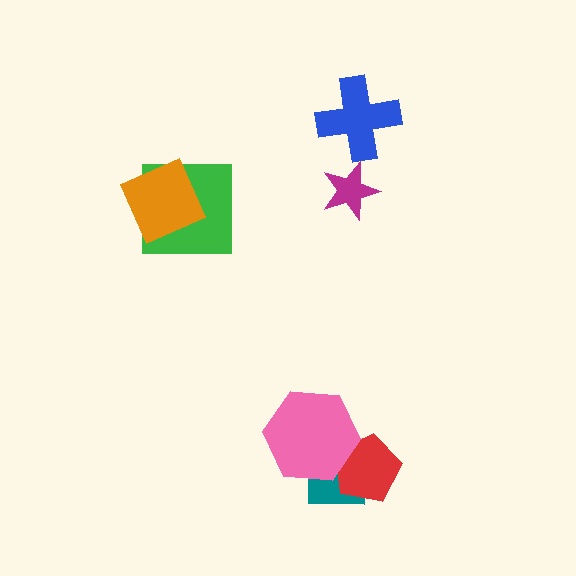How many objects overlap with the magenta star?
0 objects overlap with the magenta star.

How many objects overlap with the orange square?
1 object overlaps with the orange square.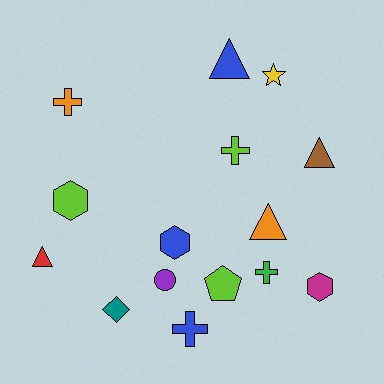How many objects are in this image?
There are 15 objects.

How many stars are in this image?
There is 1 star.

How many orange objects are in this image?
There are 2 orange objects.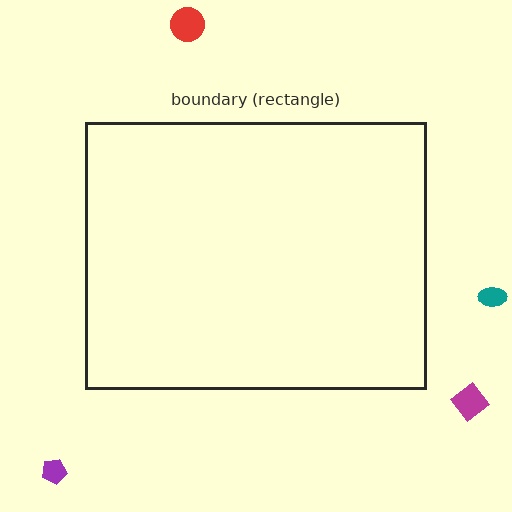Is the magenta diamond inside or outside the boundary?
Outside.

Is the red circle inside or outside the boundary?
Outside.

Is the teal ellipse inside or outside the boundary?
Outside.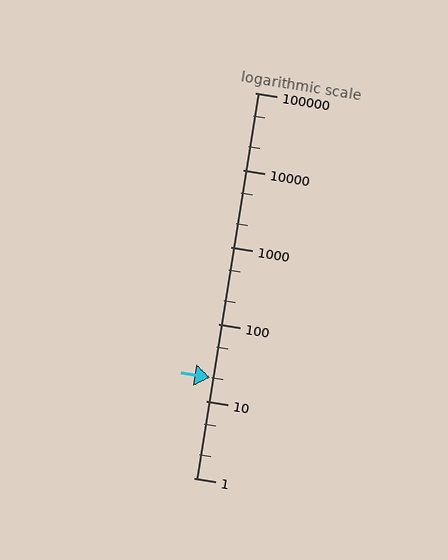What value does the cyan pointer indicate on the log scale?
The pointer indicates approximately 20.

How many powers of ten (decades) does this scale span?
The scale spans 5 decades, from 1 to 100000.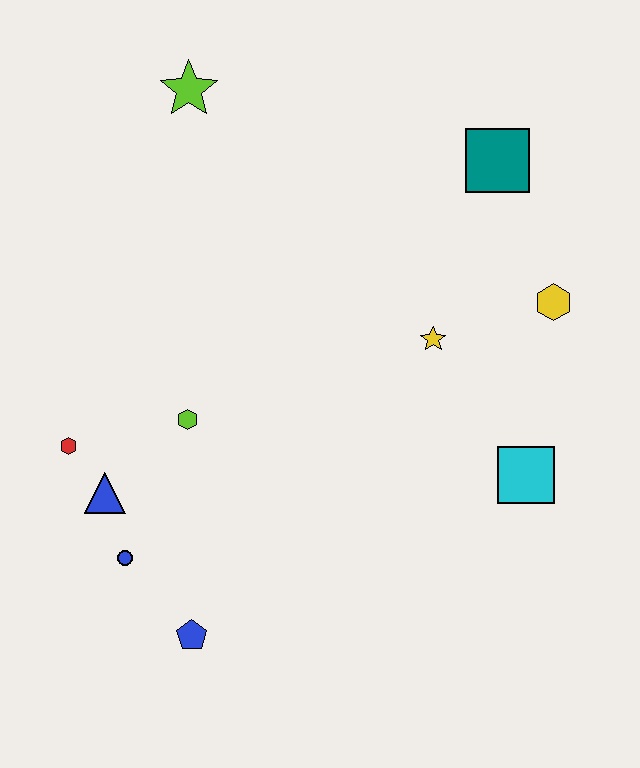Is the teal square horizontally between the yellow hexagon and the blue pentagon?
Yes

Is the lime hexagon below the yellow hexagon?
Yes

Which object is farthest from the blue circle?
The teal square is farthest from the blue circle.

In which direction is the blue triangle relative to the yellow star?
The blue triangle is to the left of the yellow star.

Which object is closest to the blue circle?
The blue triangle is closest to the blue circle.